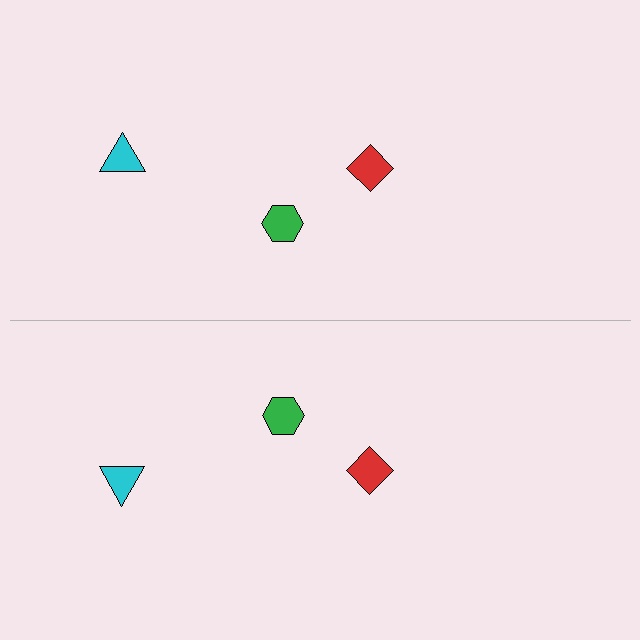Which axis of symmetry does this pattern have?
The pattern has a horizontal axis of symmetry running through the center of the image.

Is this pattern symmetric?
Yes, this pattern has bilateral (reflection) symmetry.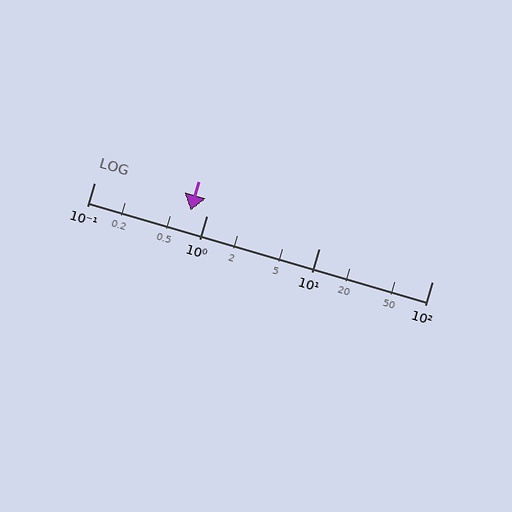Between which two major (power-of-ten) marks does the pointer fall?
The pointer is between 0.1 and 1.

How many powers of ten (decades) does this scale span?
The scale spans 3 decades, from 0.1 to 100.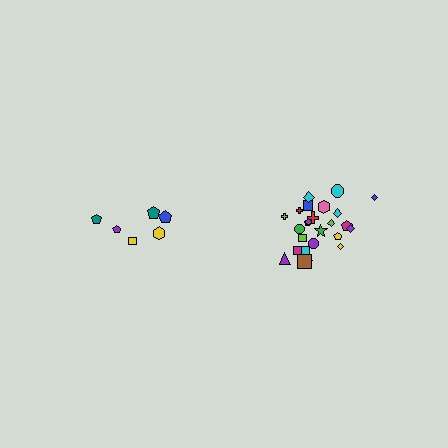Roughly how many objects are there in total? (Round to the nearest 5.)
Roughly 30 objects in total.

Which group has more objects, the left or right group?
The right group.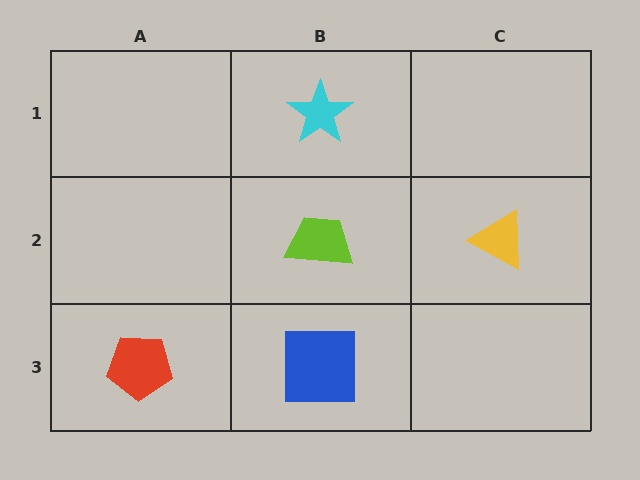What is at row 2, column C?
A yellow triangle.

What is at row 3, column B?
A blue square.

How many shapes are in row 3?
2 shapes.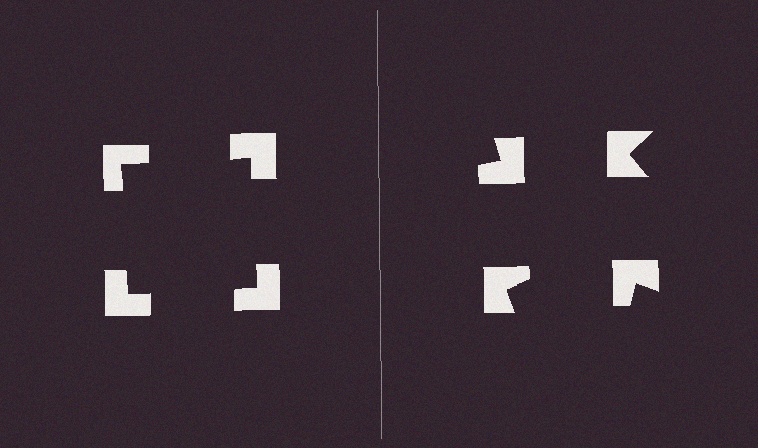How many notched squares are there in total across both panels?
8 — 4 on each side.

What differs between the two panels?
The notched squares are positioned identically on both sides; only the wedge orientations differ. On the left they align to a square; on the right they are misaligned.